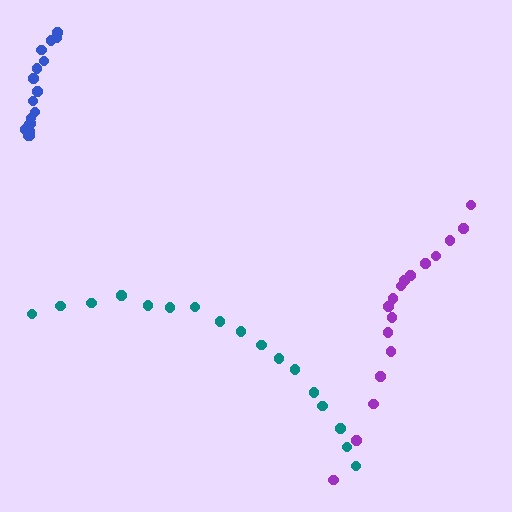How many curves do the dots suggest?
There are 3 distinct paths.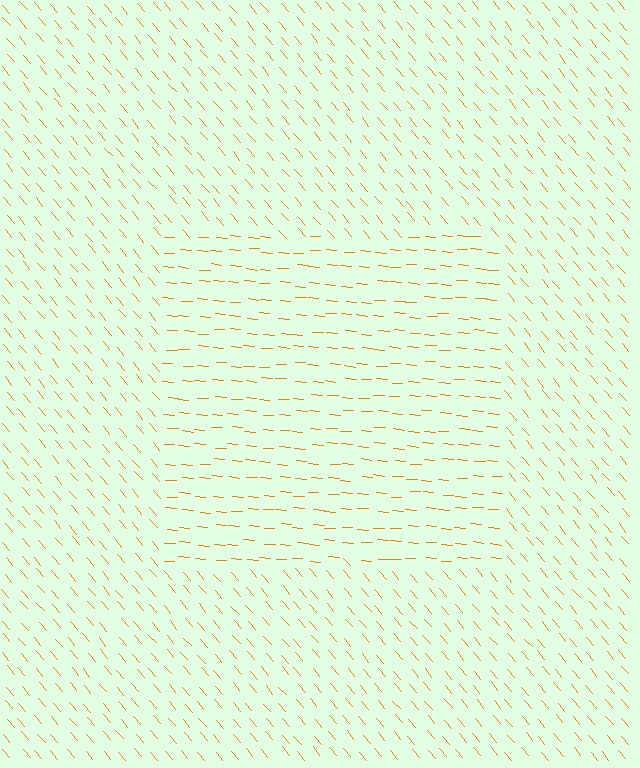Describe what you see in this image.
The image is filled with small orange line segments. A rectangle region in the image has lines oriented differently from the surrounding lines, creating a visible texture boundary.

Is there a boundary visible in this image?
Yes, there is a texture boundary formed by a change in line orientation.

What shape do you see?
I see a rectangle.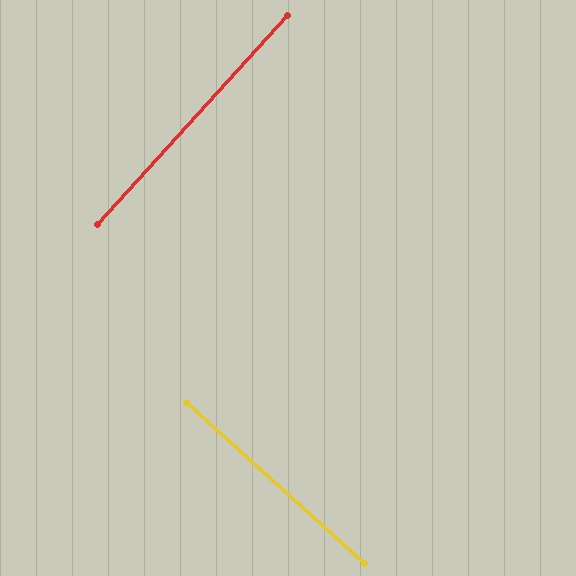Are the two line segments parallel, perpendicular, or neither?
Perpendicular — they meet at approximately 90°.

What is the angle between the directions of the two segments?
Approximately 90 degrees.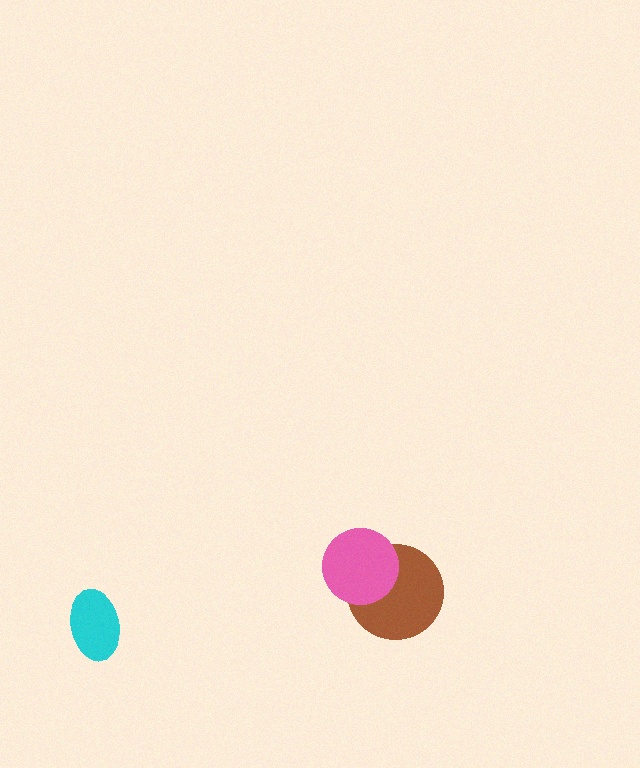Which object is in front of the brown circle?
The pink circle is in front of the brown circle.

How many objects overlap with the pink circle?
1 object overlaps with the pink circle.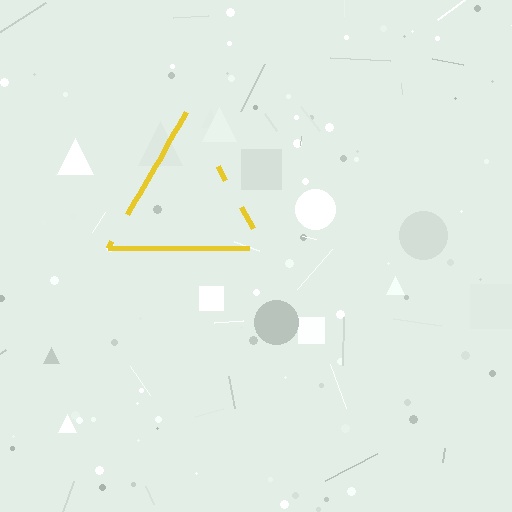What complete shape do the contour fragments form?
The contour fragments form a triangle.